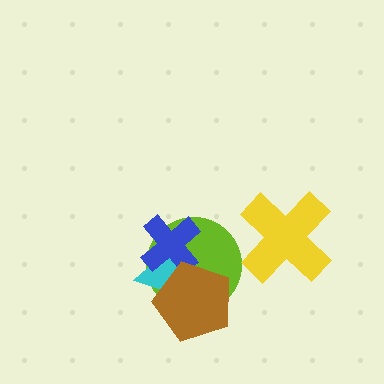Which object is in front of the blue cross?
The brown pentagon is in front of the blue cross.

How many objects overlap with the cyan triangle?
3 objects overlap with the cyan triangle.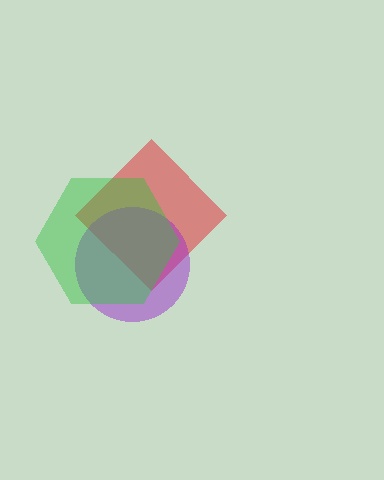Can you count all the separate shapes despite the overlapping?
Yes, there are 3 separate shapes.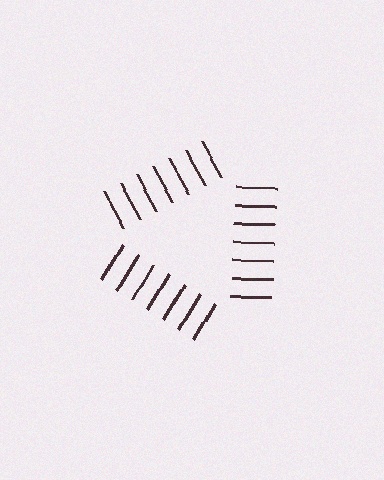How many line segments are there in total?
21 — 7 along each of the 3 edges.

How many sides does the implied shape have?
3 sides — the line-ends trace a triangle.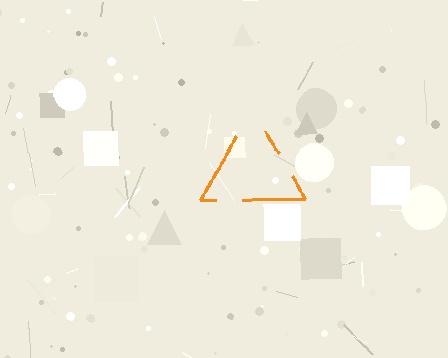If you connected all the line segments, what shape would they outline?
They would outline a triangle.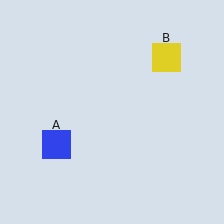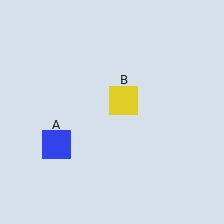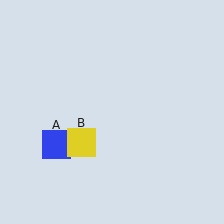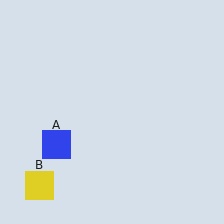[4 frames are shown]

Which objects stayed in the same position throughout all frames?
Blue square (object A) remained stationary.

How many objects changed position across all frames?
1 object changed position: yellow square (object B).